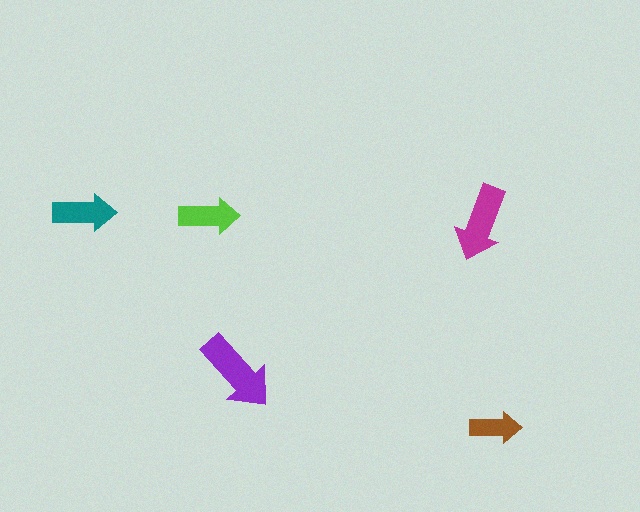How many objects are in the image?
There are 5 objects in the image.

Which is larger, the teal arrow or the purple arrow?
The purple one.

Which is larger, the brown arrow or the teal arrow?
The teal one.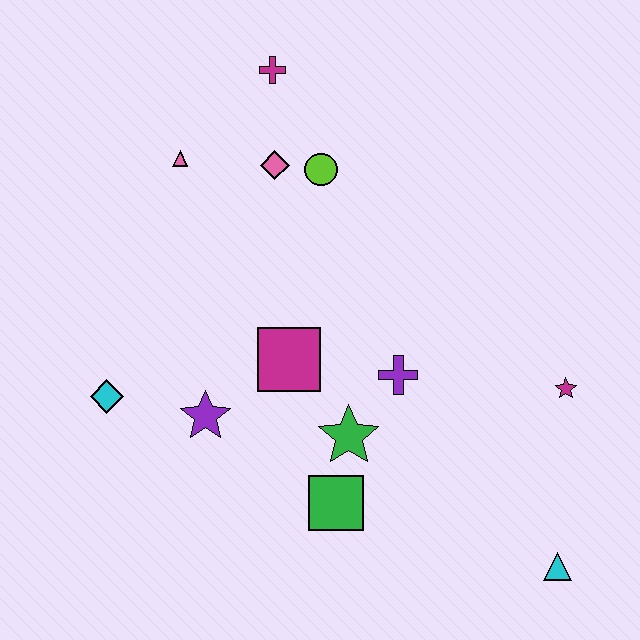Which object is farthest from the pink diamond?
The cyan triangle is farthest from the pink diamond.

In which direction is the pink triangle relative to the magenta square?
The pink triangle is above the magenta square.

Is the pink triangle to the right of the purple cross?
No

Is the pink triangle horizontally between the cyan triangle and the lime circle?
No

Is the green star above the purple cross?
No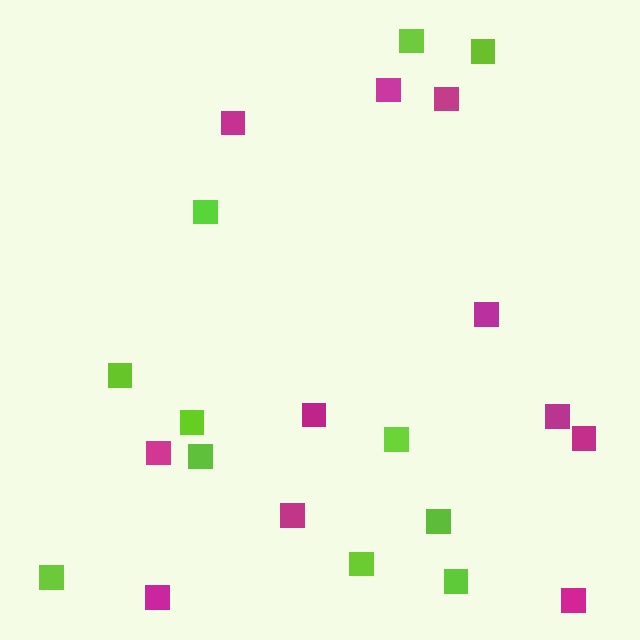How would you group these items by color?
There are 2 groups: one group of lime squares (11) and one group of magenta squares (11).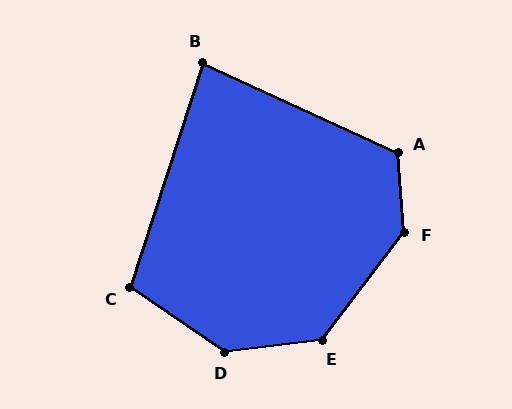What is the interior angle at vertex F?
Approximately 138 degrees (obtuse).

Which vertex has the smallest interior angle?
B, at approximately 83 degrees.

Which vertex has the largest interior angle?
D, at approximately 139 degrees.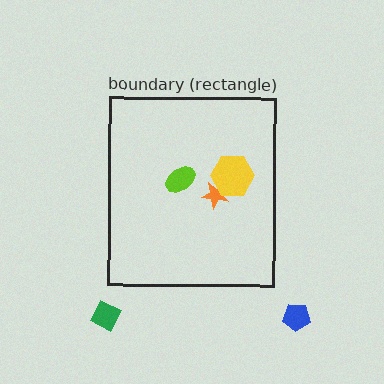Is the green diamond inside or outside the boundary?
Outside.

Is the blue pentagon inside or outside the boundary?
Outside.